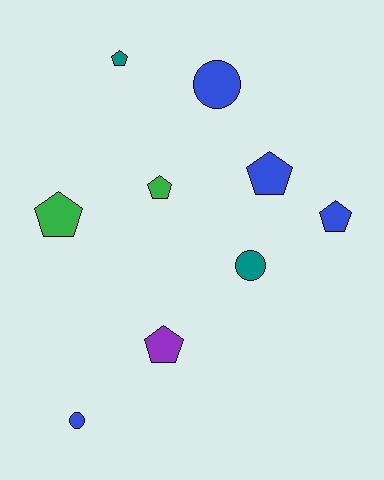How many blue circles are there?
There are 2 blue circles.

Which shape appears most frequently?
Pentagon, with 6 objects.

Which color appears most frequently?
Blue, with 4 objects.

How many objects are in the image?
There are 9 objects.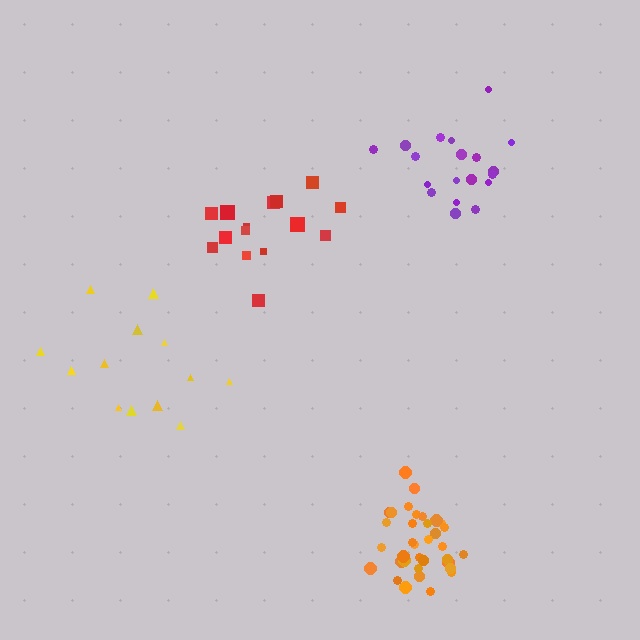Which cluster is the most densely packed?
Orange.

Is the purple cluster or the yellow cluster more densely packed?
Purple.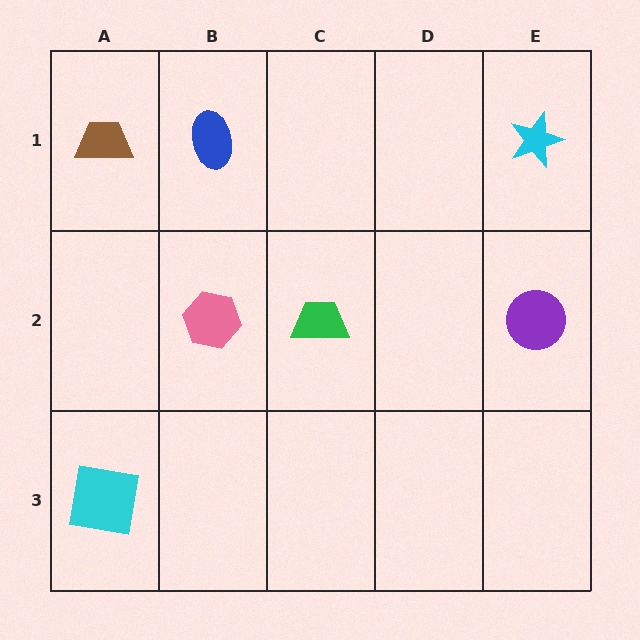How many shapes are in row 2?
3 shapes.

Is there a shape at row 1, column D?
No, that cell is empty.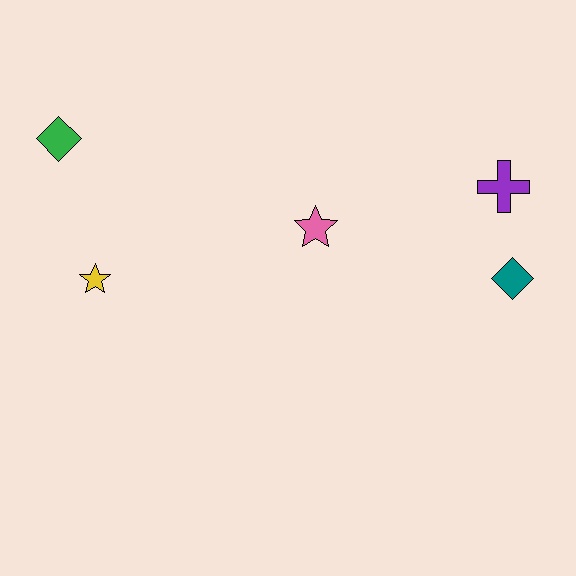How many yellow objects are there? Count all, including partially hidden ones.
There is 1 yellow object.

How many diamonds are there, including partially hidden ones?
There are 2 diamonds.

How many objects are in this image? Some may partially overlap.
There are 5 objects.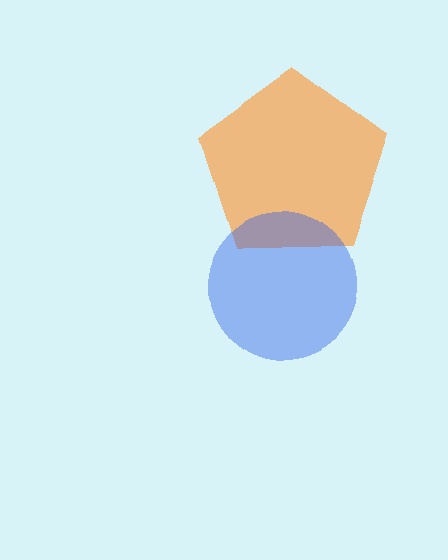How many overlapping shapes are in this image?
There are 2 overlapping shapes in the image.